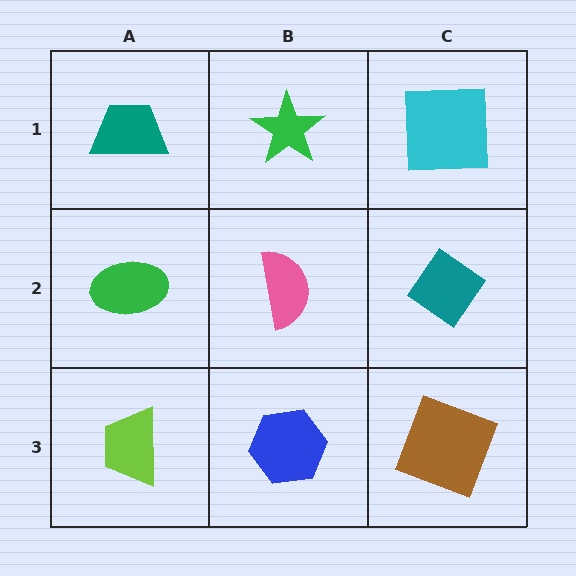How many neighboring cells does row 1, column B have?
3.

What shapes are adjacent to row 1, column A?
A green ellipse (row 2, column A), a green star (row 1, column B).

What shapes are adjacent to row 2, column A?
A teal trapezoid (row 1, column A), a lime trapezoid (row 3, column A), a pink semicircle (row 2, column B).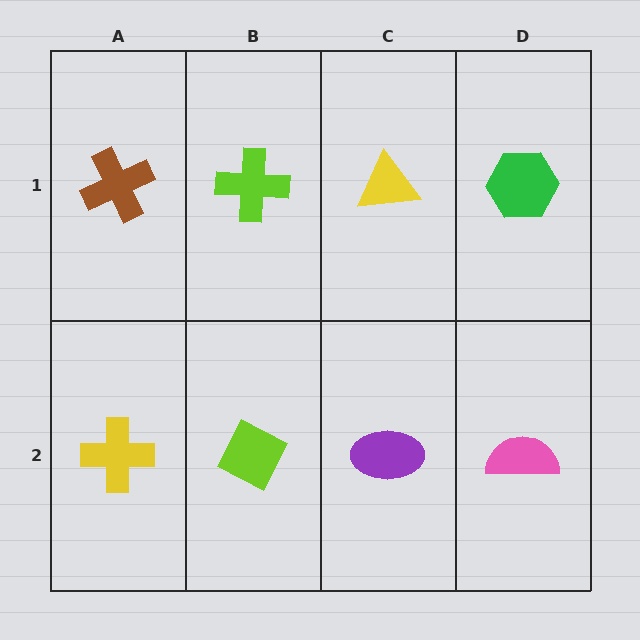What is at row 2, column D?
A pink semicircle.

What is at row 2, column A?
A yellow cross.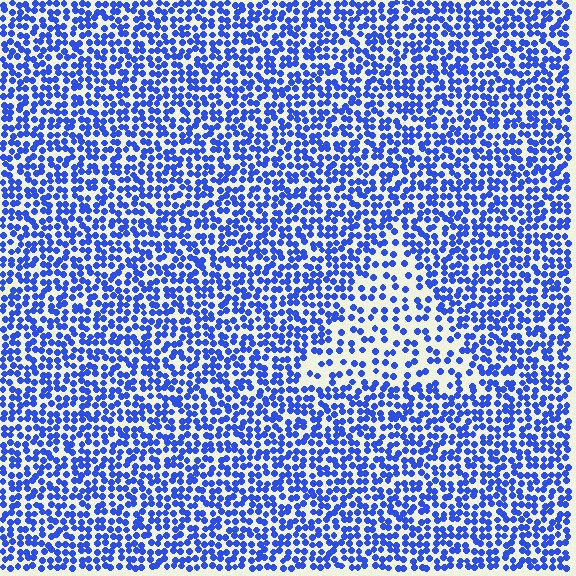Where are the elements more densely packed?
The elements are more densely packed outside the triangle boundary.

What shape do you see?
I see a triangle.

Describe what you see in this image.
The image contains small blue elements arranged at two different densities. A triangle-shaped region is visible where the elements are less densely packed than the surrounding area.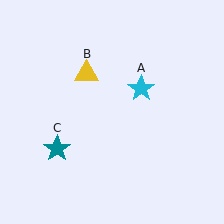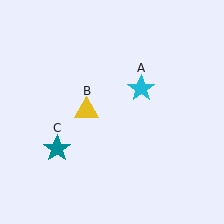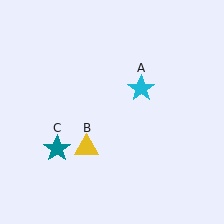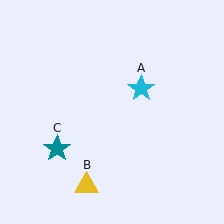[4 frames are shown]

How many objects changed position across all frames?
1 object changed position: yellow triangle (object B).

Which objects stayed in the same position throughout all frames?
Cyan star (object A) and teal star (object C) remained stationary.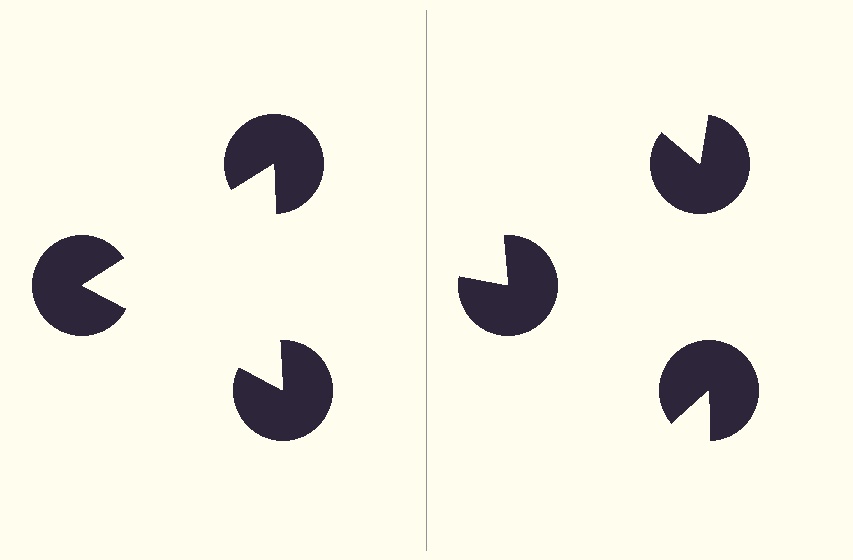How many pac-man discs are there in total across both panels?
6 — 3 on each side.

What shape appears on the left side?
An illusory triangle.